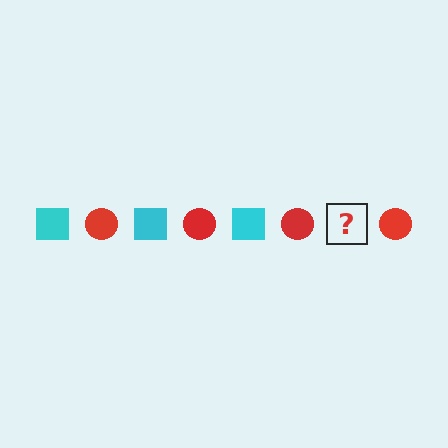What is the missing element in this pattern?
The missing element is a cyan square.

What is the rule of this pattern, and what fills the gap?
The rule is that the pattern alternates between cyan square and red circle. The gap should be filled with a cyan square.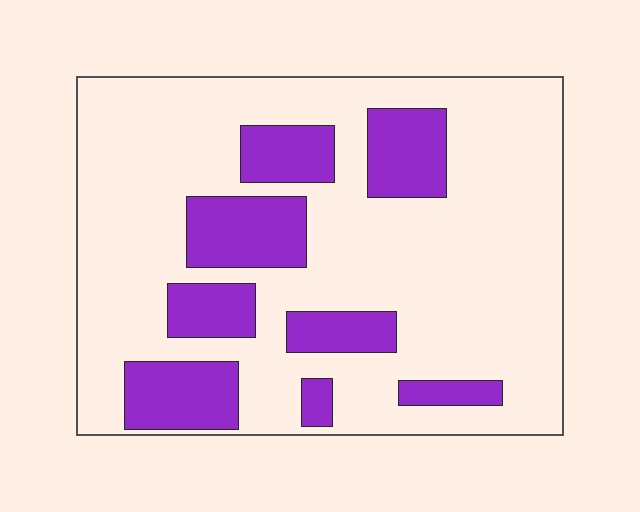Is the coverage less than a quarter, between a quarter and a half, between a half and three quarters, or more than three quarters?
Less than a quarter.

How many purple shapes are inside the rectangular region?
8.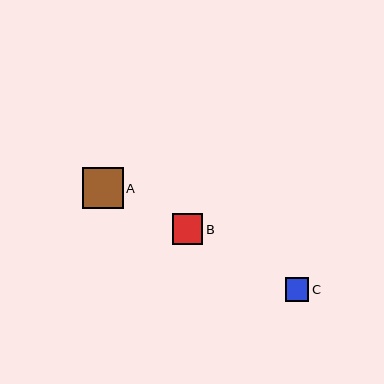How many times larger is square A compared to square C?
Square A is approximately 1.7 times the size of square C.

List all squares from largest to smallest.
From largest to smallest: A, B, C.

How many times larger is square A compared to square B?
Square A is approximately 1.4 times the size of square B.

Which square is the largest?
Square A is the largest with a size of approximately 41 pixels.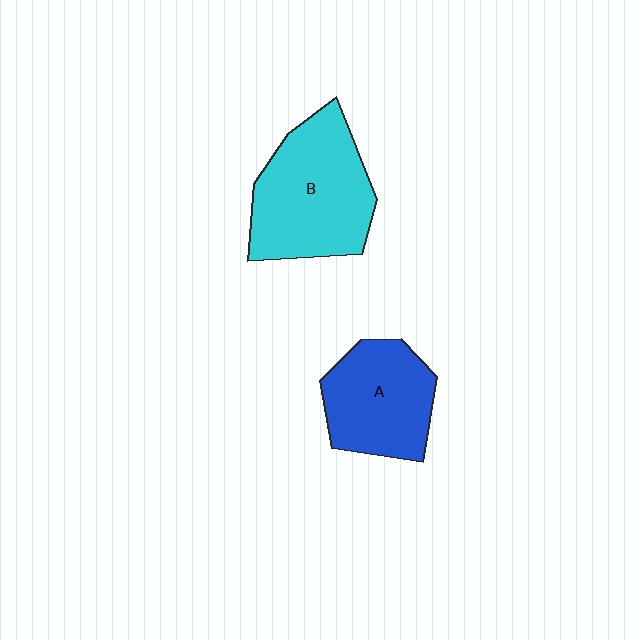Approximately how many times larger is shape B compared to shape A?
Approximately 1.3 times.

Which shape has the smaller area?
Shape A (blue).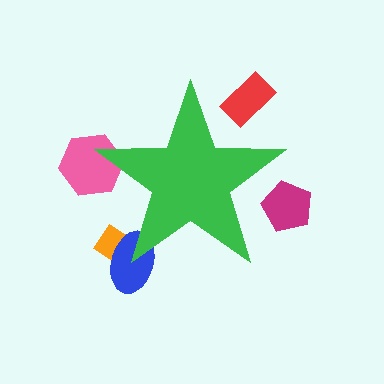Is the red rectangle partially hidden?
Yes, the red rectangle is partially hidden behind the green star.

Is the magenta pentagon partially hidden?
Yes, the magenta pentagon is partially hidden behind the green star.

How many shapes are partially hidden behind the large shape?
5 shapes are partially hidden.